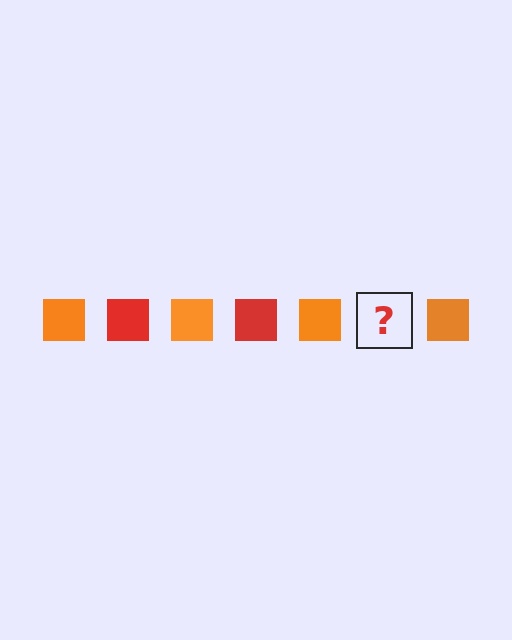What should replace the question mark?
The question mark should be replaced with a red square.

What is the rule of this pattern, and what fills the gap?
The rule is that the pattern cycles through orange, red squares. The gap should be filled with a red square.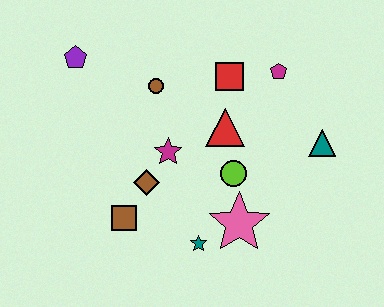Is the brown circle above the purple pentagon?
No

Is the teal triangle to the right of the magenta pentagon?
Yes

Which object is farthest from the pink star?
The purple pentagon is farthest from the pink star.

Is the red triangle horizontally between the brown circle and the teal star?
No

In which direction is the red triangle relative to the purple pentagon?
The red triangle is to the right of the purple pentagon.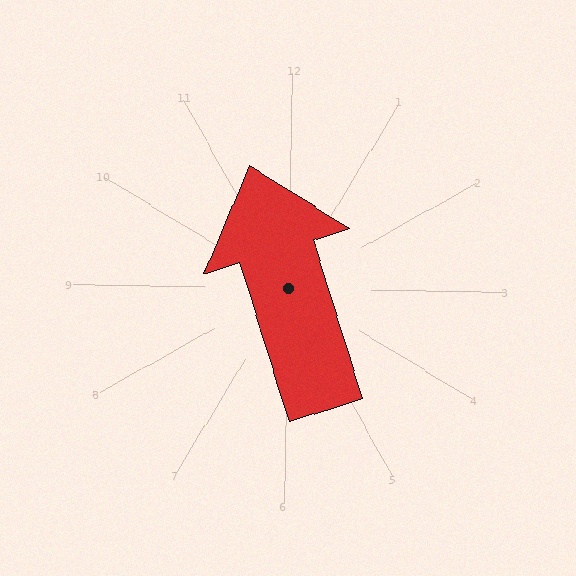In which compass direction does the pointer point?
North.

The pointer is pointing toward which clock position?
Roughly 11 o'clock.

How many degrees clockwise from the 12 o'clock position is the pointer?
Approximately 342 degrees.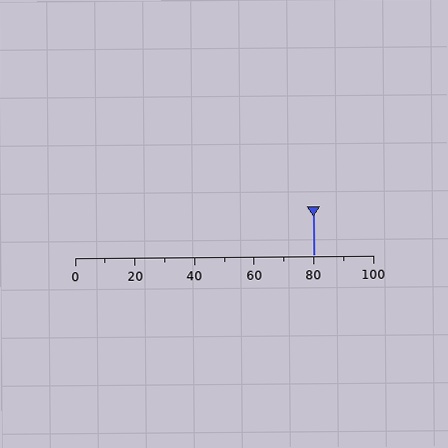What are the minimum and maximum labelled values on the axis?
The axis runs from 0 to 100.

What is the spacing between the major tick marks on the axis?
The major ticks are spaced 20 apart.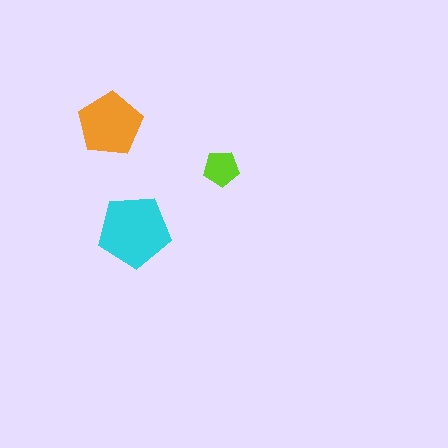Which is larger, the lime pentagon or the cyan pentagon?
The cyan one.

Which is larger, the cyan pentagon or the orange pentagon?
The cyan one.